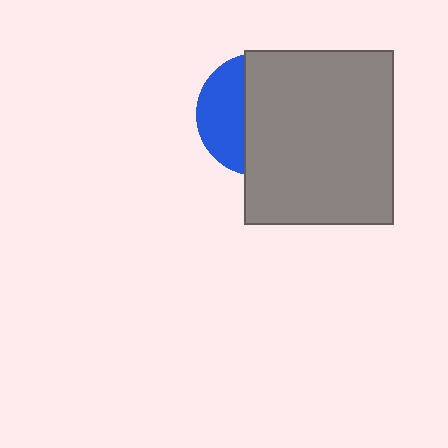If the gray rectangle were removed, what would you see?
You would see the complete blue circle.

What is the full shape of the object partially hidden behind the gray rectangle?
The partially hidden object is a blue circle.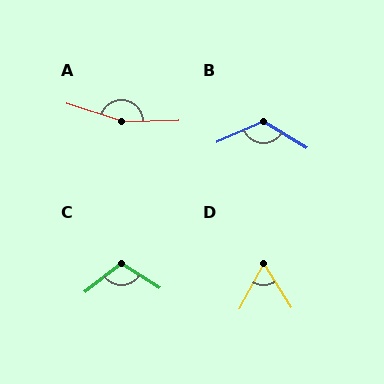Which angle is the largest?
A, at approximately 161 degrees.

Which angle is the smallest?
D, at approximately 61 degrees.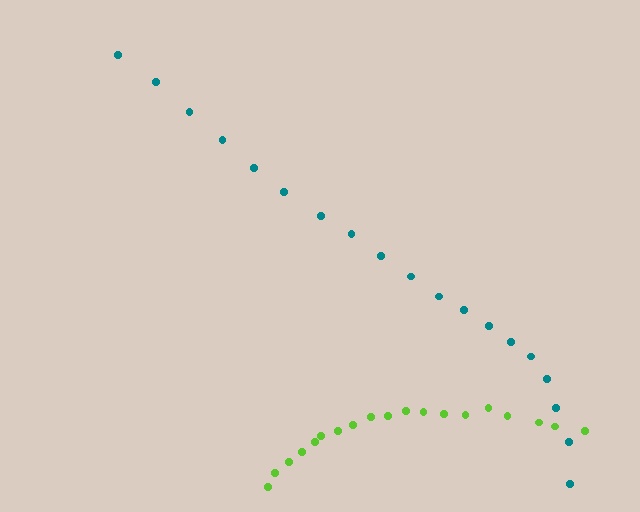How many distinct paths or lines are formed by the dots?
There are 2 distinct paths.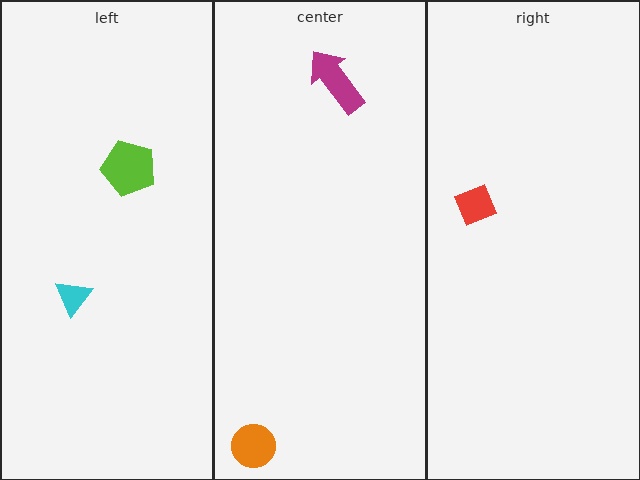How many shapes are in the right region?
1.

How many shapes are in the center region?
2.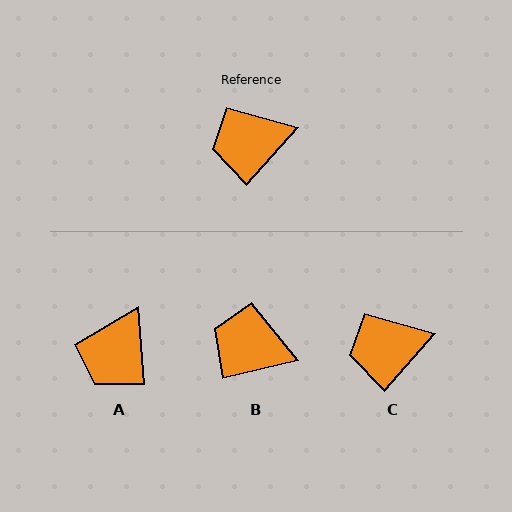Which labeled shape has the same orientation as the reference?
C.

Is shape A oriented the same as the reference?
No, it is off by about 46 degrees.